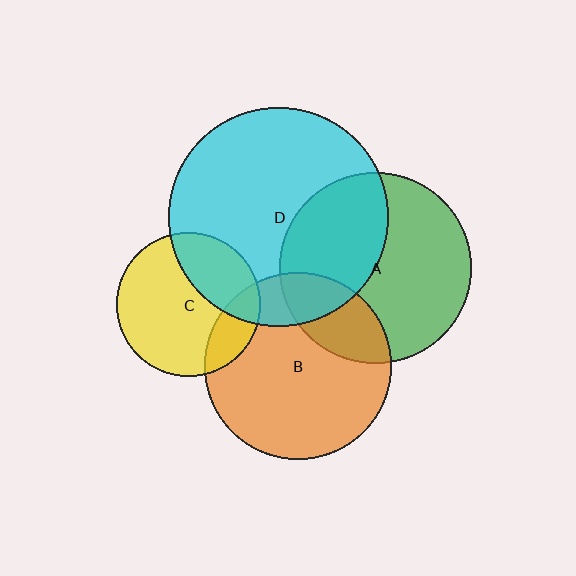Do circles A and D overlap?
Yes.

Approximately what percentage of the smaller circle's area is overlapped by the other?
Approximately 40%.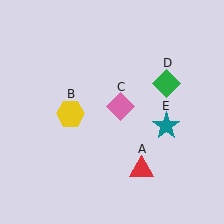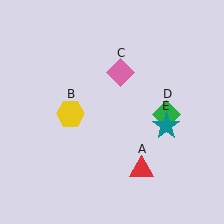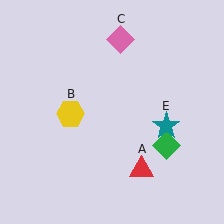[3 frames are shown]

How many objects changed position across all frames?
2 objects changed position: pink diamond (object C), green diamond (object D).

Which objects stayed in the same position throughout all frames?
Red triangle (object A) and yellow hexagon (object B) and teal star (object E) remained stationary.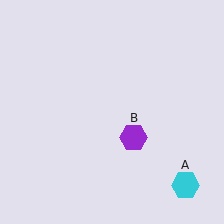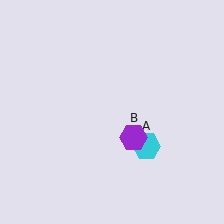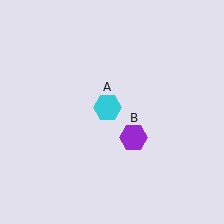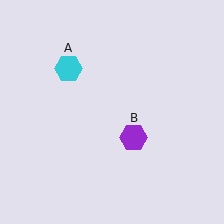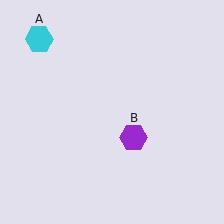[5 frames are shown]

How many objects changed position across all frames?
1 object changed position: cyan hexagon (object A).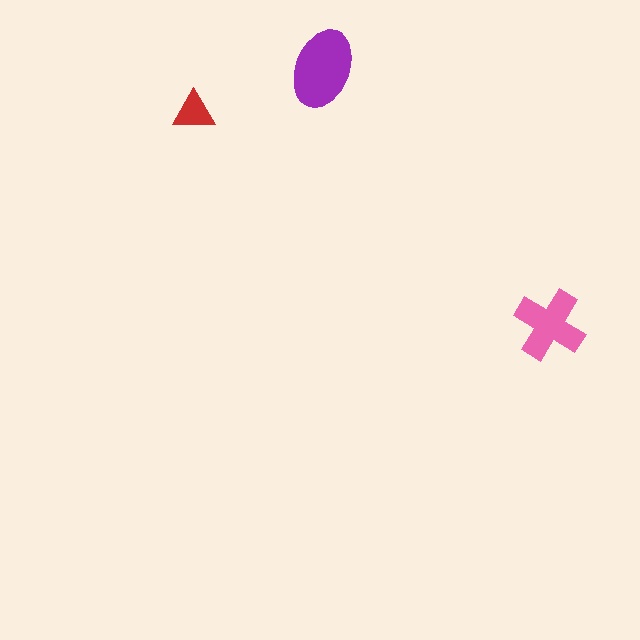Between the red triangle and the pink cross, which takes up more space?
The pink cross.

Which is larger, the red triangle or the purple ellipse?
The purple ellipse.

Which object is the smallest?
The red triangle.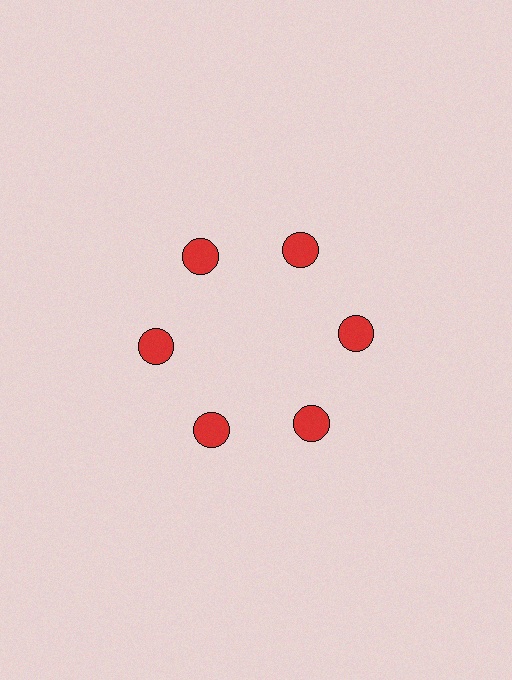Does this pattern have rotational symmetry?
Yes, this pattern has 6-fold rotational symmetry. It looks the same after rotating 60 degrees around the center.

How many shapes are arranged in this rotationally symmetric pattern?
There are 6 shapes, arranged in 6 groups of 1.